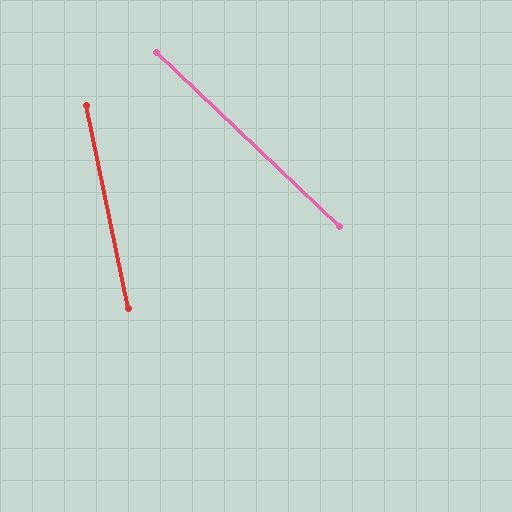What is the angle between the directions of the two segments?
Approximately 35 degrees.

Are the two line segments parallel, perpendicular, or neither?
Neither parallel nor perpendicular — they differ by about 35°.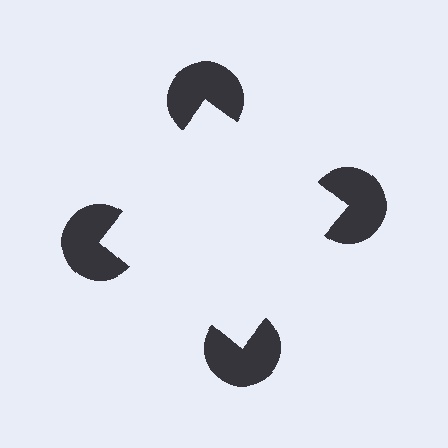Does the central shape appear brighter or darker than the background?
It typically appears slightly brighter than the background, even though no actual brightness change is drawn.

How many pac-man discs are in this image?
There are 4 — one at each vertex of the illusory square.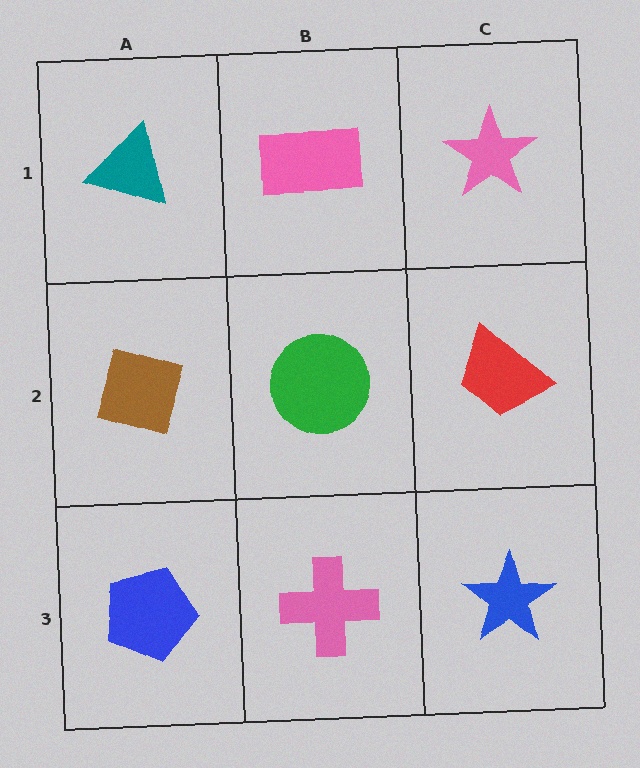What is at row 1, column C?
A pink star.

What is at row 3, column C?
A blue star.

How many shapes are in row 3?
3 shapes.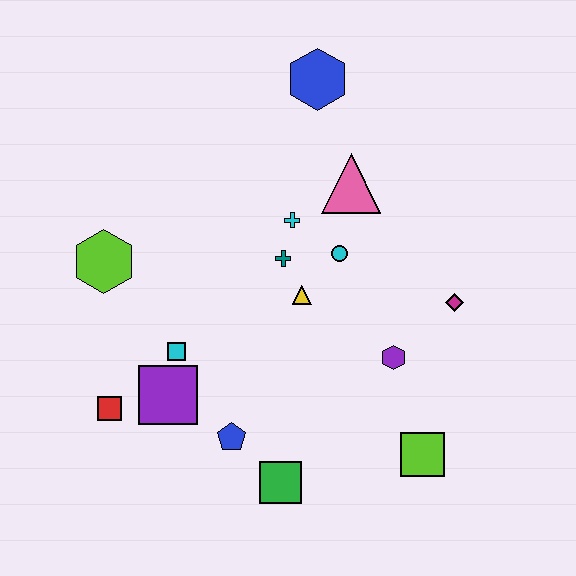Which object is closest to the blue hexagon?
The pink triangle is closest to the blue hexagon.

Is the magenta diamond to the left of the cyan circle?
No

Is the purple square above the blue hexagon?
No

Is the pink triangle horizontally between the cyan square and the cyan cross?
No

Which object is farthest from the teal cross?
The lime square is farthest from the teal cross.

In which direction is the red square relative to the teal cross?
The red square is to the left of the teal cross.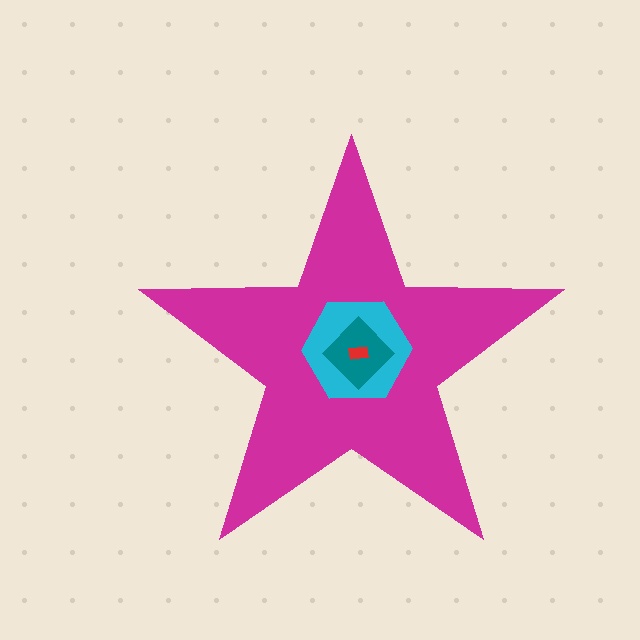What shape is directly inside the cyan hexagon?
The teal diamond.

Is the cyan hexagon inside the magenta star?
Yes.